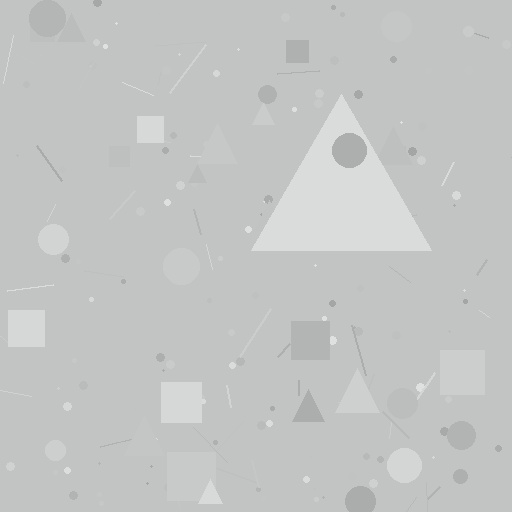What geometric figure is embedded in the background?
A triangle is embedded in the background.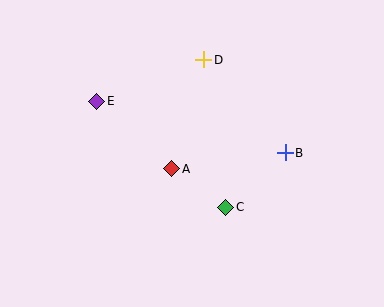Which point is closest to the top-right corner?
Point B is closest to the top-right corner.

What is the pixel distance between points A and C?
The distance between A and C is 66 pixels.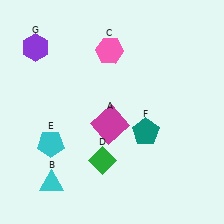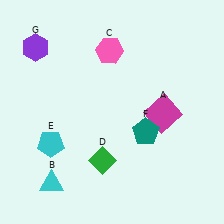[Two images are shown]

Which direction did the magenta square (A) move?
The magenta square (A) moved right.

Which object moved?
The magenta square (A) moved right.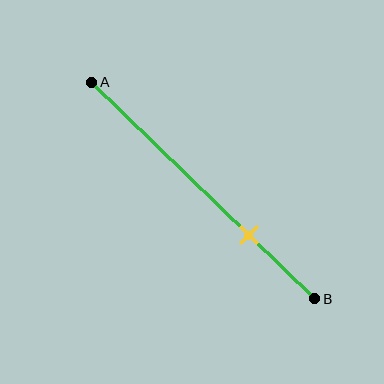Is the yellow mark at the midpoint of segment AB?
No, the mark is at about 70% from A, not at the 50% midpoint.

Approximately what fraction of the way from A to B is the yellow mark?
The yellow mark is approximately 70% of the way from A to B.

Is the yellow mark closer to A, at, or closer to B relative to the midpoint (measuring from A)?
The yellow mark is closer to point B than the midpoint of segment AB.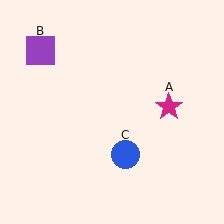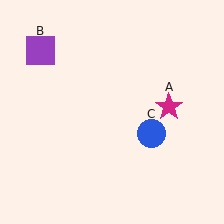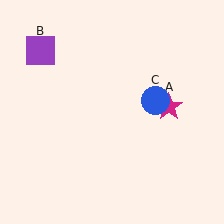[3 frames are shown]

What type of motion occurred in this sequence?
The blue circle (object C) rotated counterclockwise around the center of the scene.